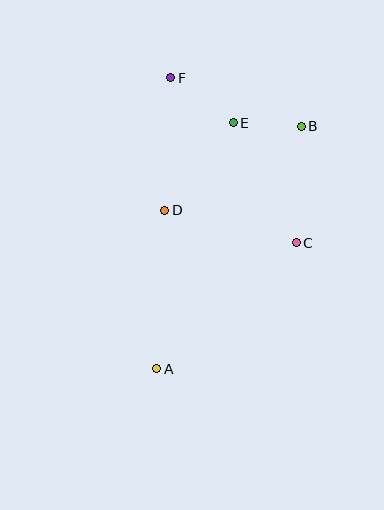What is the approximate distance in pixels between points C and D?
The distance between C and D is approximately 135 pixels.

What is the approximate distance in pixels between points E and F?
The distance between E and F is approximately 77 pixels.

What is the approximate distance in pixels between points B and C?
The distance between B and C is approximately 117 pixels.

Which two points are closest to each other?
Points B and E are closest to each other.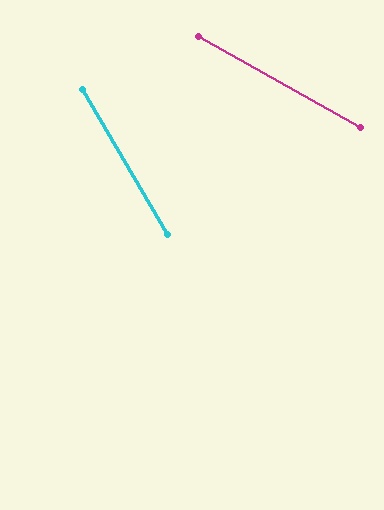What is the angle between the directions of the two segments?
Approximately 30 degrees.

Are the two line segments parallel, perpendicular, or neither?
Neither parallel nor perpendicular — they differ by about 30°.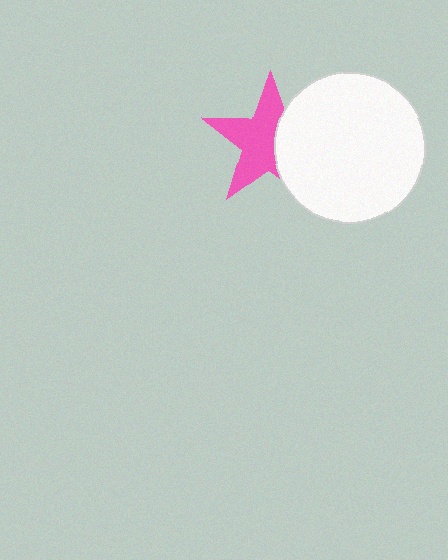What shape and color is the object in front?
The object in front is a white circle.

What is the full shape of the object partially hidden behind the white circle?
The partially hidden object is a pink star.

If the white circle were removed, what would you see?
You would see the complete pink star.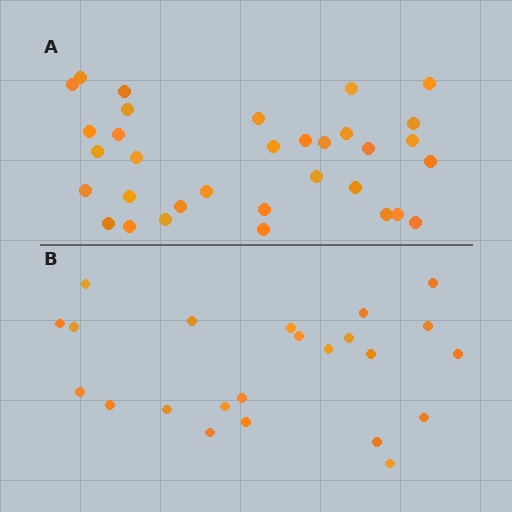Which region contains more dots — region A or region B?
Region A (the top region) has more dots.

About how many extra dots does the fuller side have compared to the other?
Region A has roughly 10 or so more dots than region B.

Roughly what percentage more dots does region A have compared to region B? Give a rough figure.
About 45% more.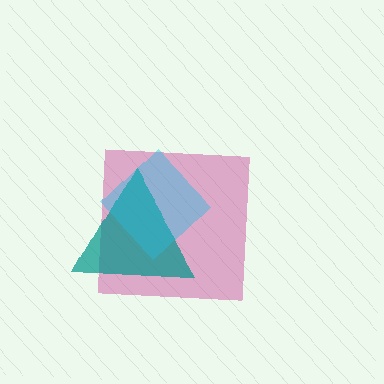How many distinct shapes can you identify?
There are 3 distinct shapes: a magenta square, a teal triangle, a cyan diamond.